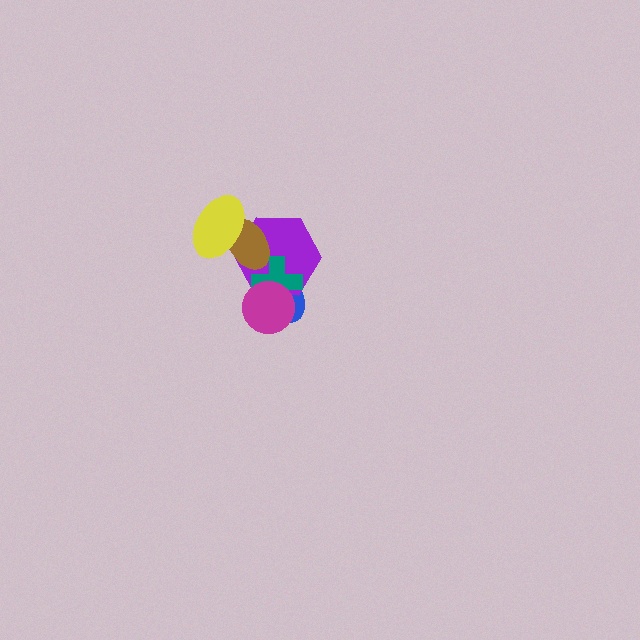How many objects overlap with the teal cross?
4 objects overlap with the teal cross.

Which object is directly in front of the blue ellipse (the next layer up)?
The purple hexagon is directly in front of the blue ellipse.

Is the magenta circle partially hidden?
No, no other shape covers it.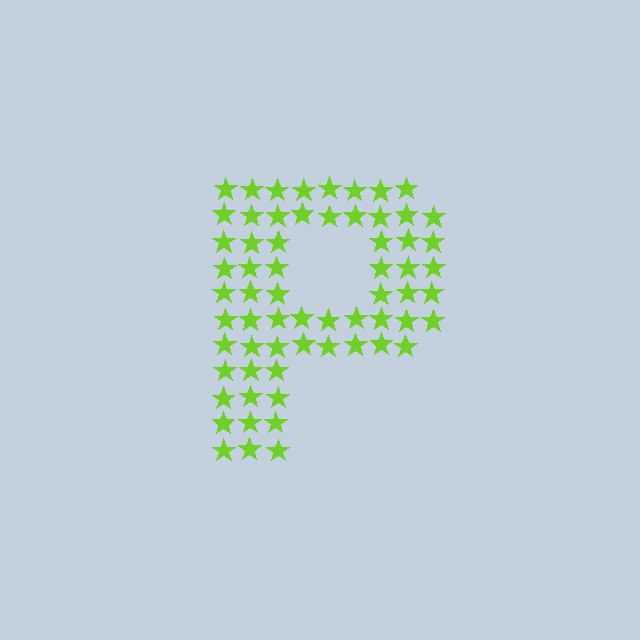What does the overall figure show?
The overall figure shows the letter P.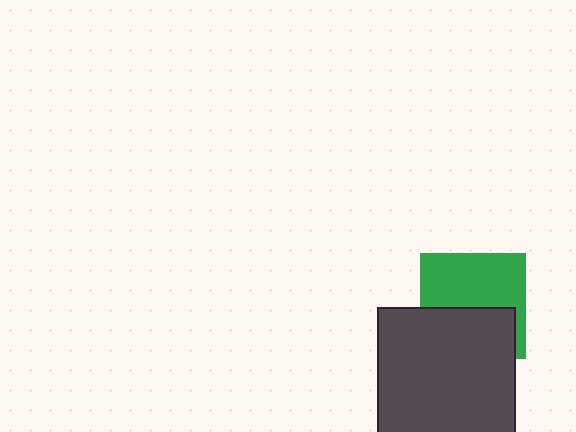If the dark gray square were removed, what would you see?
You would see the complete green square.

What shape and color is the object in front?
The object in front is a dark gray square.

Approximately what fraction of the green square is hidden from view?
Roughly 44% of the green square is hidden behind the dark gray square.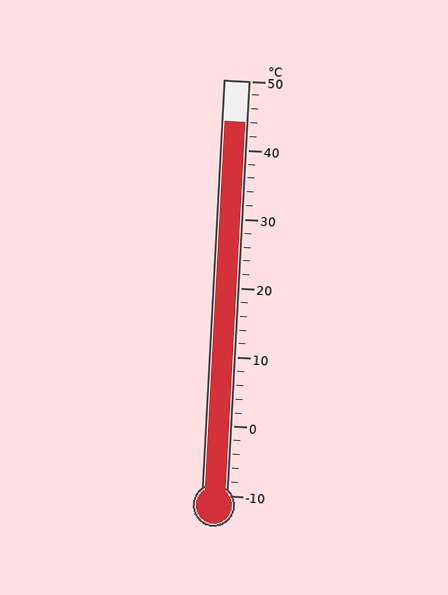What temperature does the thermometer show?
The thermometer shows approximately 44°C.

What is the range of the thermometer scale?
The thermometer scale ranges from -10°C to 50°C.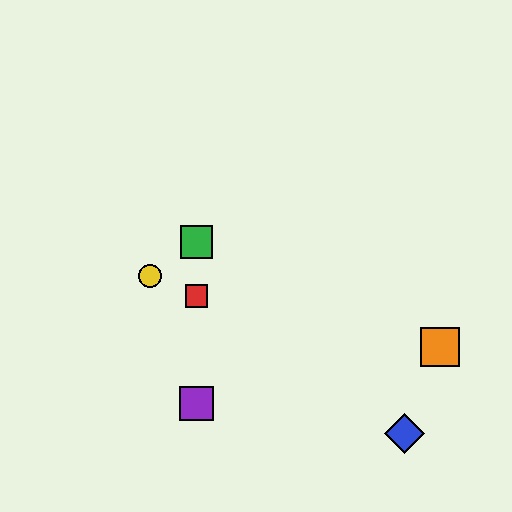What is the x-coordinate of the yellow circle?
The yellow circle is at x≈150.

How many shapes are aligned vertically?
3 shapes (the red square, the green square, the purple square) are aligned vertically.